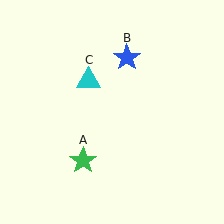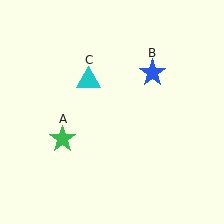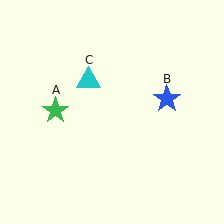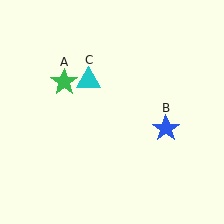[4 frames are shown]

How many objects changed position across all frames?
2 objects changed position: green star (object A), blue star (object B).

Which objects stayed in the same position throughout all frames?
Cyan triangle (object C) remained stationary.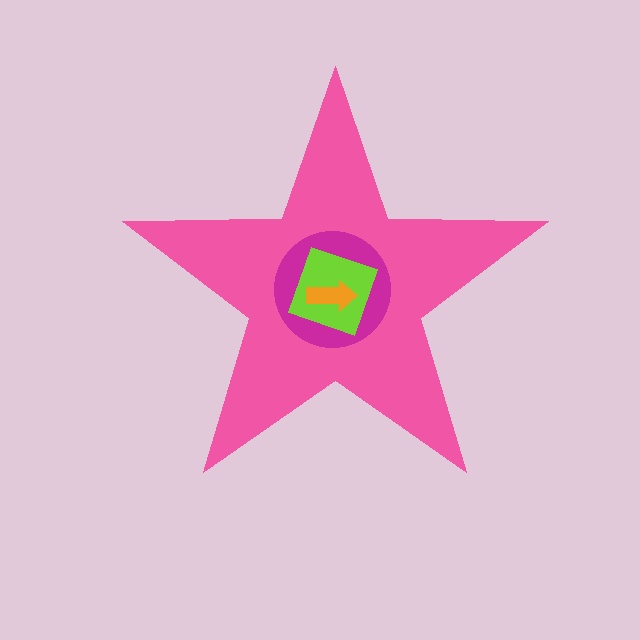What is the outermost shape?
The pink star.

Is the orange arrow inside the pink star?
Yes.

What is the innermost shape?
The orange arrow.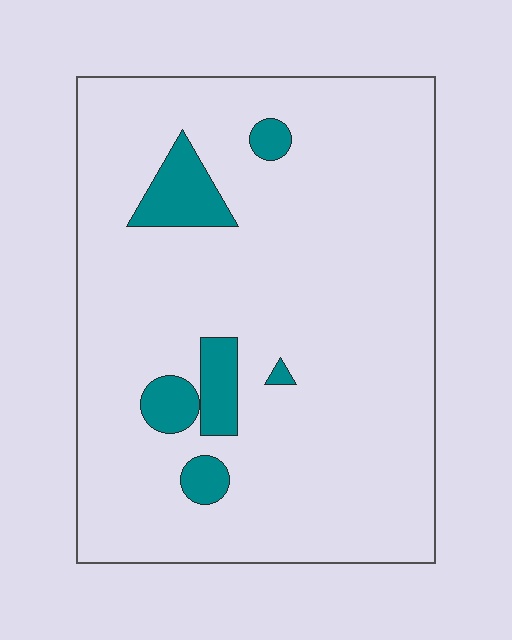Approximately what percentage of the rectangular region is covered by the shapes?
Approximately 10%.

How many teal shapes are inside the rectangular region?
6.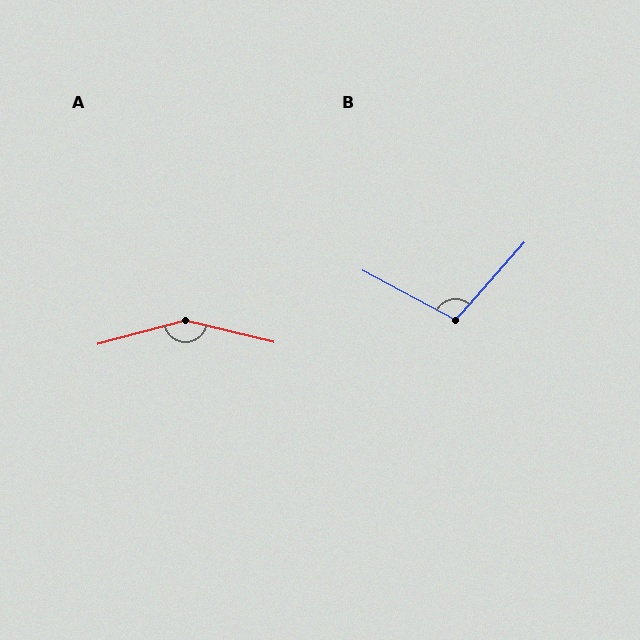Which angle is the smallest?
B, at approximately 103 degrees.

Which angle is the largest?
A, at approximately 151 degrees.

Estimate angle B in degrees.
Approximately 103 degrees.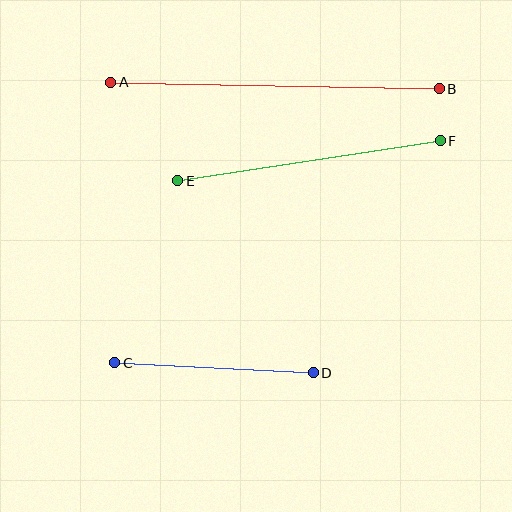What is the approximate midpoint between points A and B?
The midpoint is at approximately (275, 85) pixels.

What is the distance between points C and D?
The distance is approximately 199 pixels.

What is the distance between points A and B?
The distance is approximately 328 pixels.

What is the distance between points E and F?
The distance is approximately 266 pixels.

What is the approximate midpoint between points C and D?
The midpoint is at approximately (214, 368) pixels.